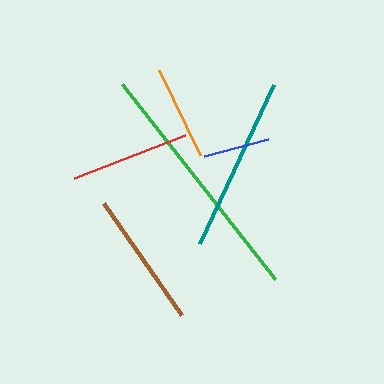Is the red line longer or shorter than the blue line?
The red line is longer than the blue line.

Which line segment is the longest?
The green line is the longest at approximately 247 pixels.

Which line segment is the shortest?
The blue line is the shortest at approximately 66 pixels.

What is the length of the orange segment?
The orange segment is approximately 94 pixels long.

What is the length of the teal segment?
The teal segment is approximately 175 pixels long.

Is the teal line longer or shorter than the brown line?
The teal line is longer than the brown line.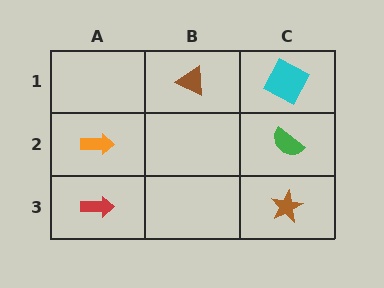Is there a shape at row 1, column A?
No, that cell is empty.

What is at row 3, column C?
A brown star.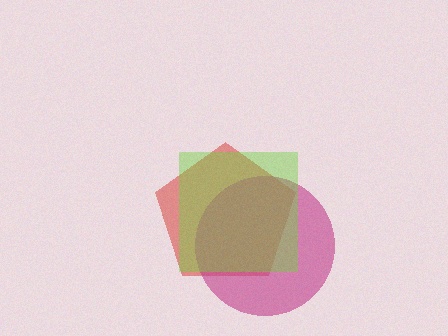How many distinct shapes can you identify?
There are 3 distinct shapes: a red pentagon, a magenta circle, a lime square.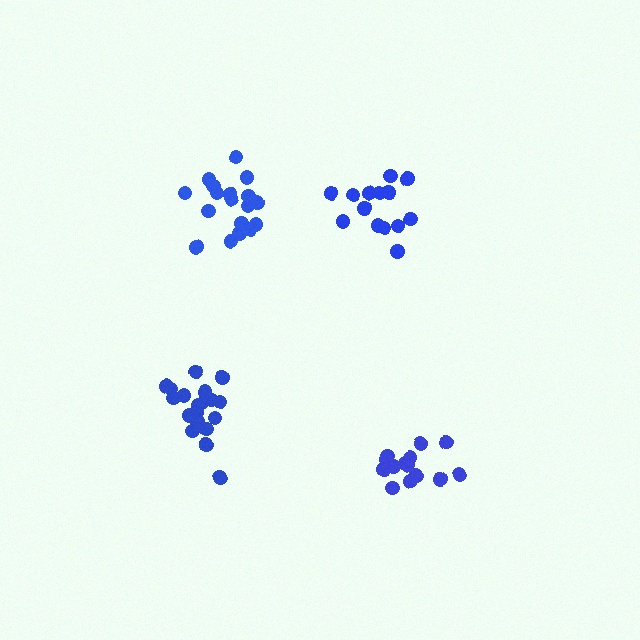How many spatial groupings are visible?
There are 4 spatial groupings.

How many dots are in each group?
Group 1: 19 dots, Group 2: 14 dots, Group 3: 14 dots, Group 4: 18 dots (65 total).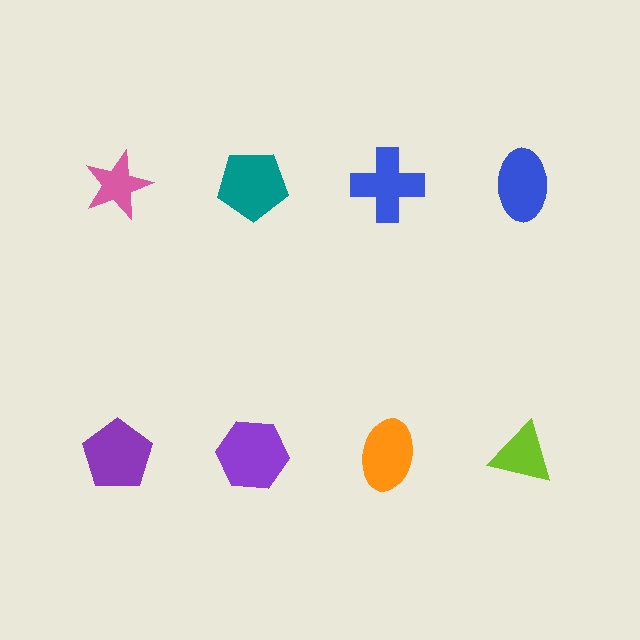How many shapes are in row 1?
4 shapes.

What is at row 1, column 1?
A pink star.